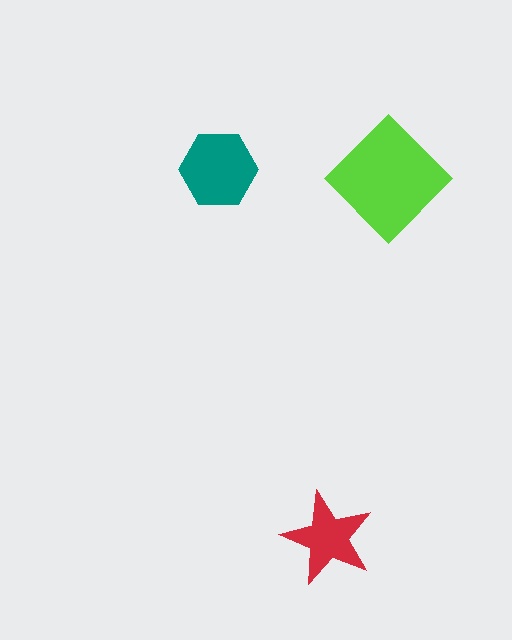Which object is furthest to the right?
The lime diamond is rightmost.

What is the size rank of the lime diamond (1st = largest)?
1st.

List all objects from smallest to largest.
The red star, the teal hexagon, the lime diamond.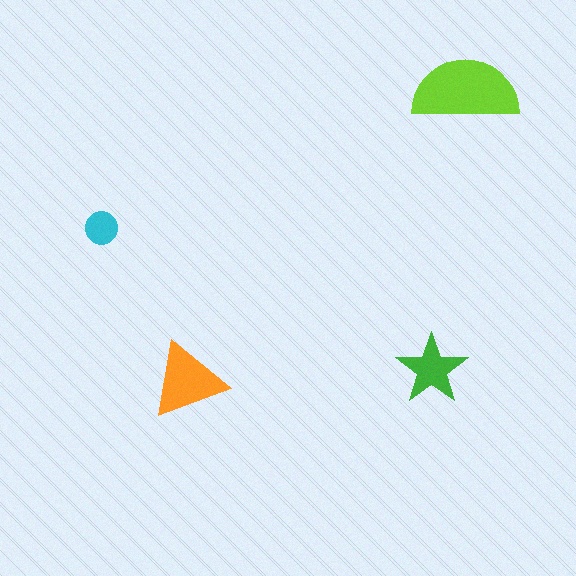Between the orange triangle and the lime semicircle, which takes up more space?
The lime semicircle.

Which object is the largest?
The lime semicircle.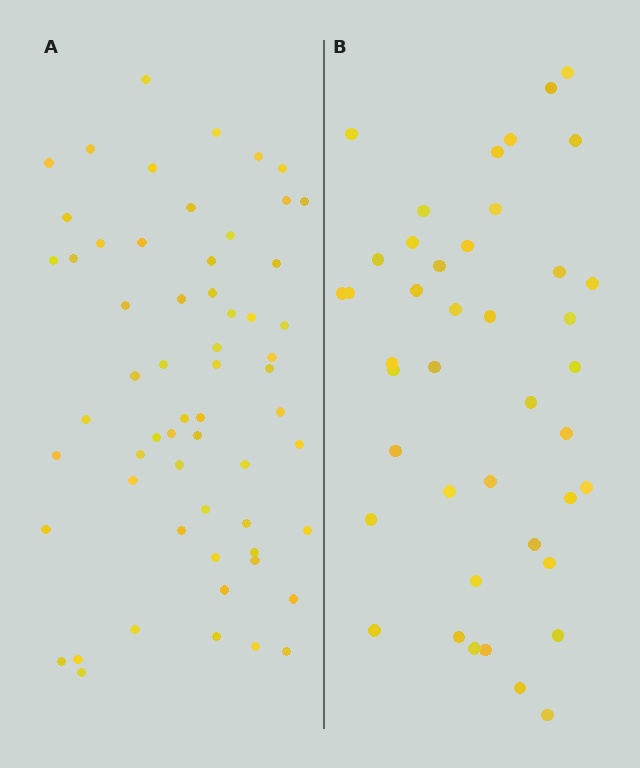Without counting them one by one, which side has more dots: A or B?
Region A (the left region) has more dots.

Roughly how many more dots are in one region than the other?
Region A has approximately 20 more dots than region B.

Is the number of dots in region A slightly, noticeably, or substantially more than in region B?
Region A has noticeably more, but not dramatically so. The ratio is roughly 1.4 to 1.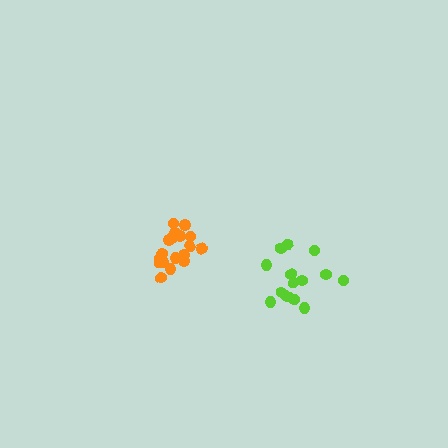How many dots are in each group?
Group 1: 19 dots, Group 2: 14 dots (33 total).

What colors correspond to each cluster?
The clusters are colored: orange, lime.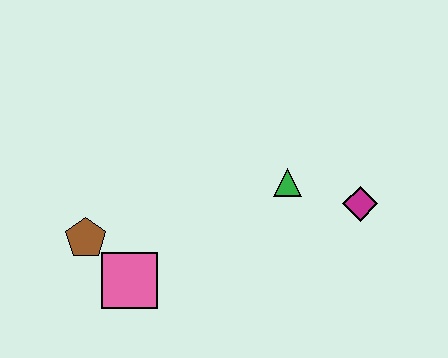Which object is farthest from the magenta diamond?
The brown pentagon is farthest from the magenta diamond.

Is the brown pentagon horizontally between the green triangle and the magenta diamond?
No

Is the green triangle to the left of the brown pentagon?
No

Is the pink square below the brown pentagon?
Yes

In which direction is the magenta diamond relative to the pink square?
The magenta diamond is to the right of the pink square.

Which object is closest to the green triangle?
The magenta diamond is closest to the green triangle.